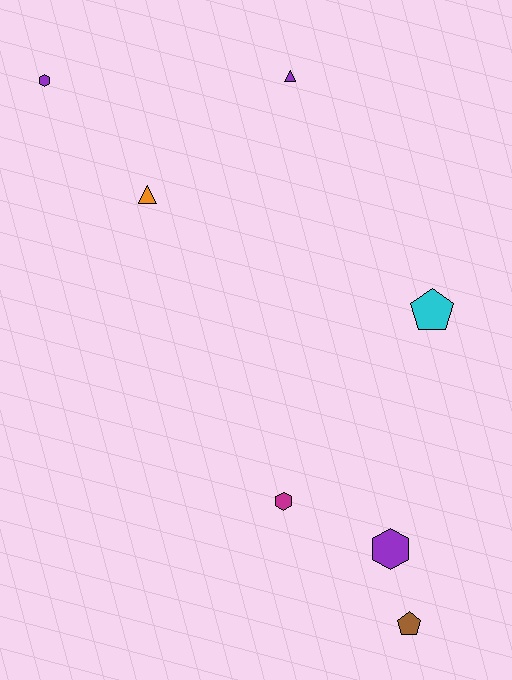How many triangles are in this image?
There are 2 triangles.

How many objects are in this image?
There are 7 objects.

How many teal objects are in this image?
There are no teal objects.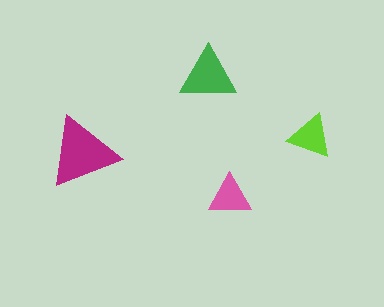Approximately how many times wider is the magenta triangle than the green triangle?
About 1.5 times wider.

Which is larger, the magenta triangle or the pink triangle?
The magenta one.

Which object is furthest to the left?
The magenta triangle is leftmost.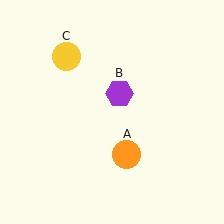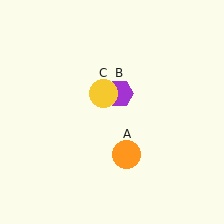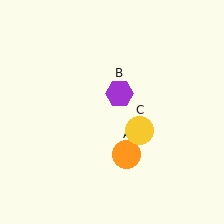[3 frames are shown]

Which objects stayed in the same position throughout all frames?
Orange circle (object A) and purple hexagon (object B) remained stationary.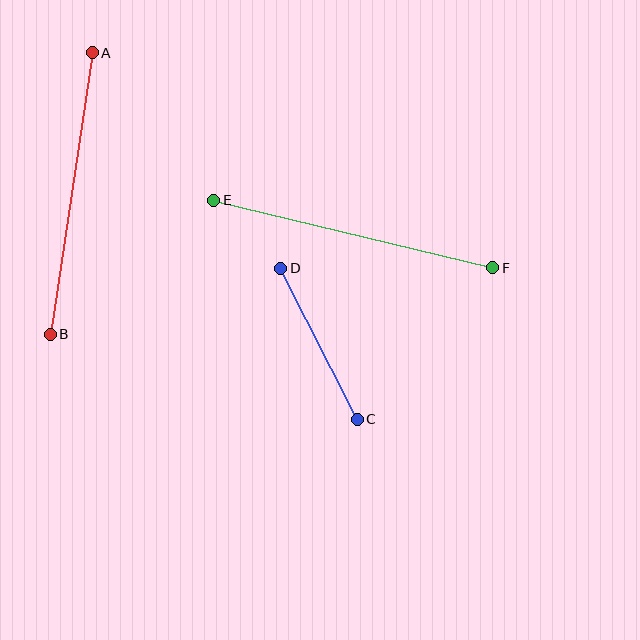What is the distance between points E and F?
The distance is approximately 287 pixels.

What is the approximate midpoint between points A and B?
The midpoint is at approximately (71, 193) pixels.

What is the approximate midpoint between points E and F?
The midpoint is at approximately (353, 234) pixels.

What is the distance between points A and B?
The distance is approximately 284 pixels.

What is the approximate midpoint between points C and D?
The midpoint is at approximately (319, 344) pixels.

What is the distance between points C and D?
The distance is approximately 169 pixels.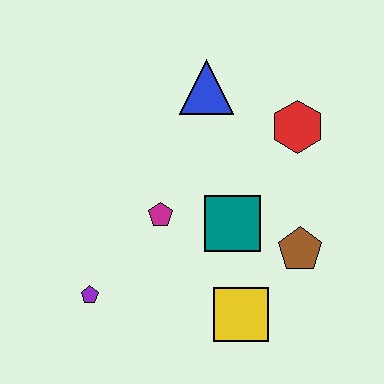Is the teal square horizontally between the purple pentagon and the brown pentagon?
Yes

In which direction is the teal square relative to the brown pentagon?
The teal square is to the left of the brown pentagon.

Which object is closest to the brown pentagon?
The teal square is closest to the brown pentagon.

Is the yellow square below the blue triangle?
Yes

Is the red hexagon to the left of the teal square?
No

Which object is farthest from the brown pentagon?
The purple pentagon is farthest from the brown pentagon.